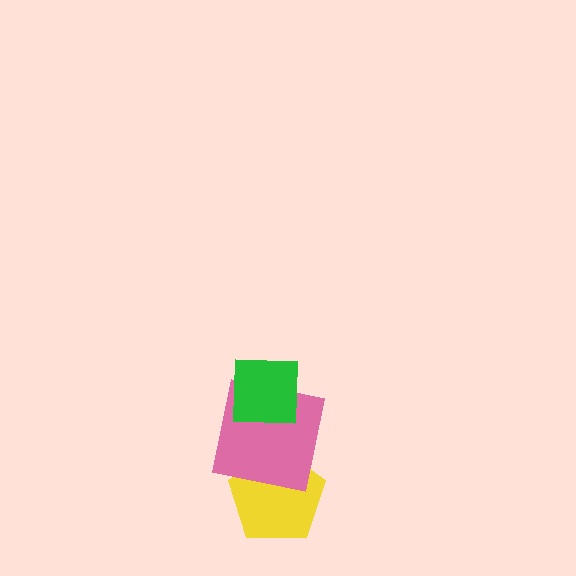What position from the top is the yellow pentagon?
The yellow pentagon is 3rd from the top.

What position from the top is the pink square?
The pink square is 2nd from the top.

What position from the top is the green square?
The green square is 1st from the top.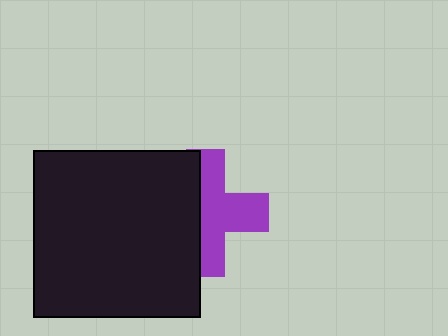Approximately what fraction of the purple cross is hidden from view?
Roughly 44% of the purple cross is hidden behind the black square.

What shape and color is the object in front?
The object in front is a black square.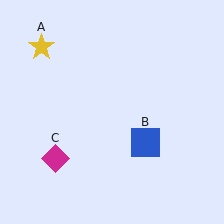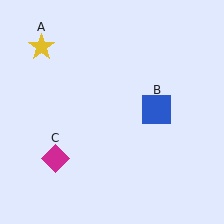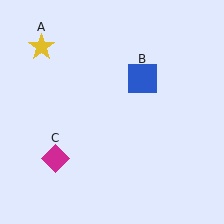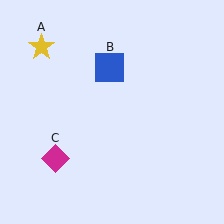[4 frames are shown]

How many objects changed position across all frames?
1 object changed position: blue square (object B).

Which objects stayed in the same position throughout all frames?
Yellow star (object A) and magenta diamond (object C) remained stationary.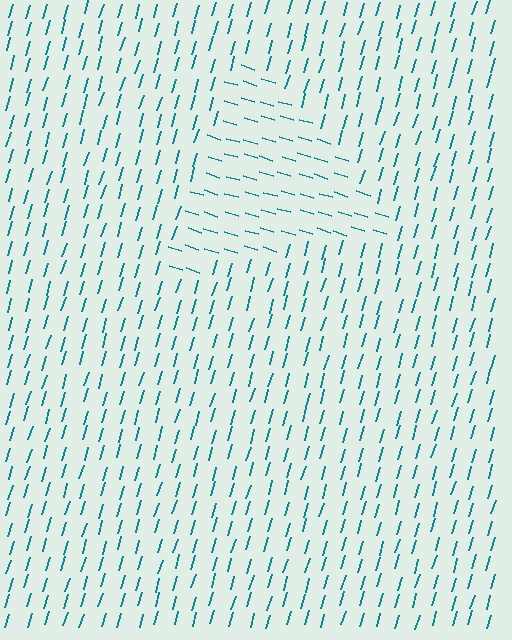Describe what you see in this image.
The image is filled with small teal line segments. A triangle region in the image has lines oriented differently from the surrounding lines, creating a visible texture boundary.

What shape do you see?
I see a triangle.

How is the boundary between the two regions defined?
The boundary is defined purely by a change in line orientation (approximately 89 degrees difference). All lines are the same color and thickness.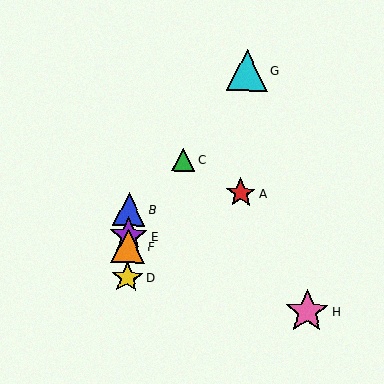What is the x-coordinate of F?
Object F is at x≈128.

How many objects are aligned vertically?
4 objects (B, D, E, F) are aligned vertically.